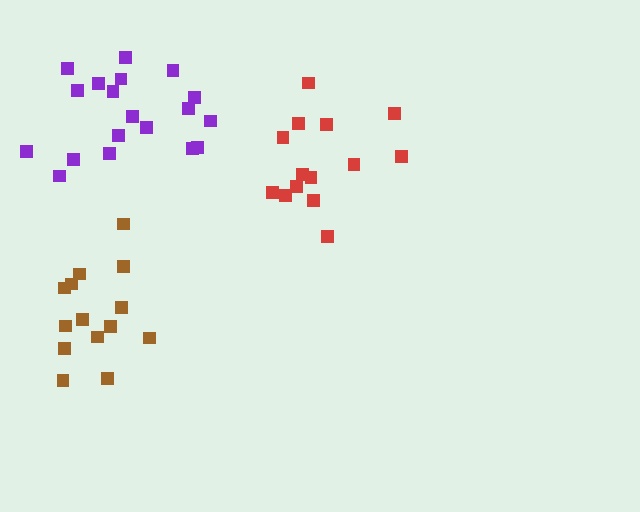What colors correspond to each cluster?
The clusters are colored: red, purple, brown.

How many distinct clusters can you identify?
There are 3 distinct clusters.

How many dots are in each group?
Group 1: 14 dots, Group 2: 19 dots, Group 3: 14 dots (47 total).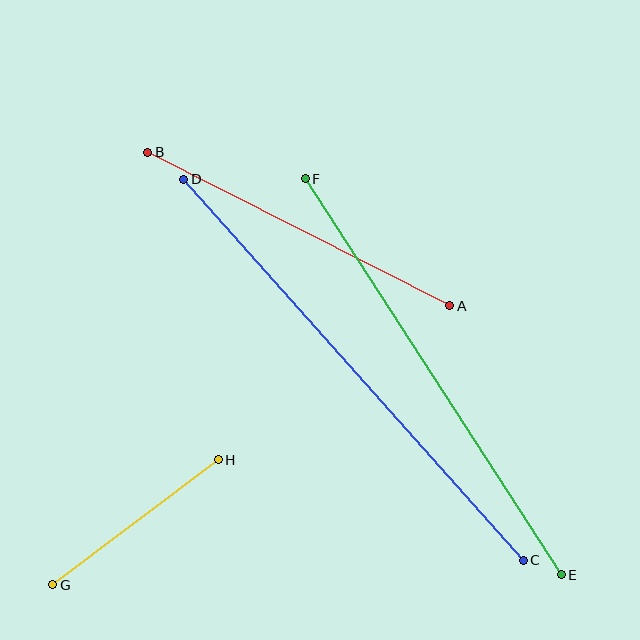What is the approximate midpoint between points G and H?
The midpoint is at approximately (136, 522) pixels.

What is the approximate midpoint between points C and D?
The midpoint is at approximately (353, 370) pixels.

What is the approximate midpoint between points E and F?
The midpoint is at approximately (433, 377) pixels.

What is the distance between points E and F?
The distance is approximately 471 pixels.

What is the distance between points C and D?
The distance is approximately 510 pixels.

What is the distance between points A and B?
The distance is approximately 339 pixels.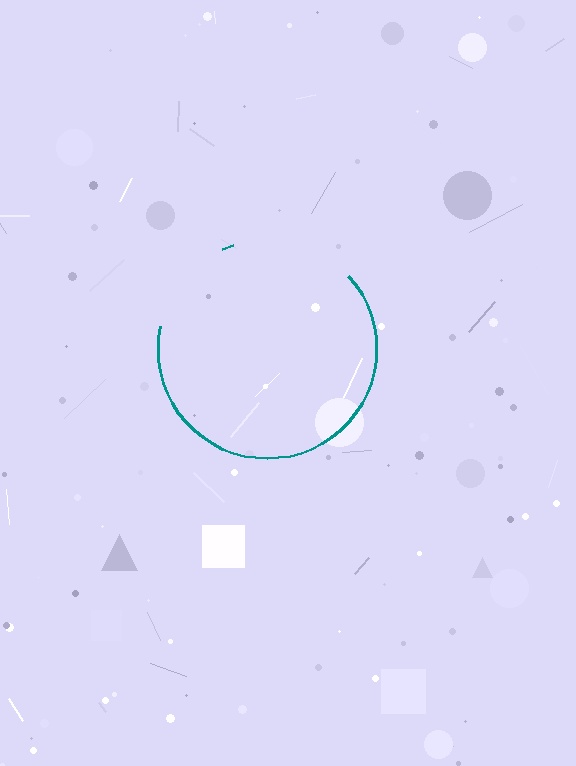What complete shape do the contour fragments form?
The contour fragments form a circle.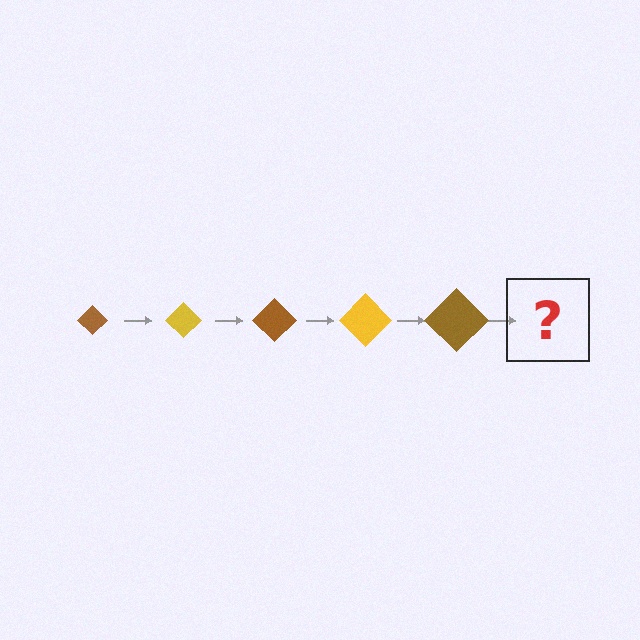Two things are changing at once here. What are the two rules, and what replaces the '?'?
The two rules are that the diamond grows larger each step and the color cycles through brown and yellow. The '?' should be a yellow diamond, larger than the previous one.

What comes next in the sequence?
The next element should be a yellow diamond, larger than the previous one.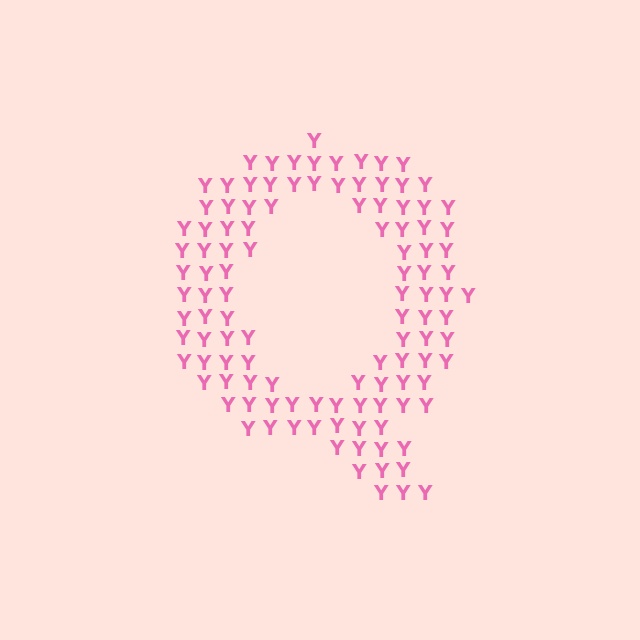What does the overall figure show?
The overall figure shows the letter Q.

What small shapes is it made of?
It is made of small letter Y's.